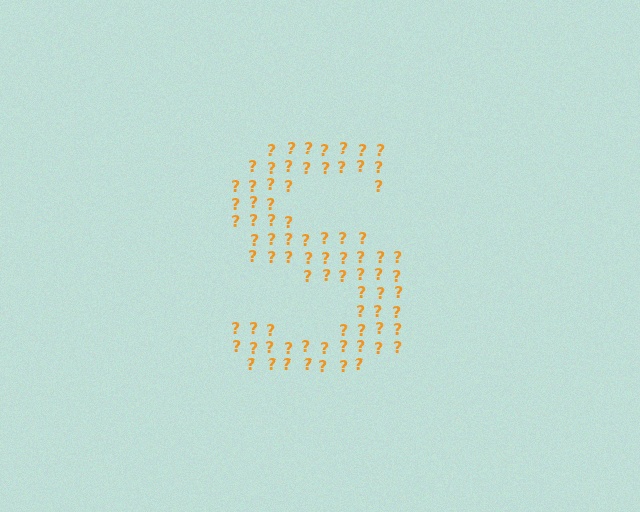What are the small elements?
The small elements are question marks.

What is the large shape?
The large shape is the letter S.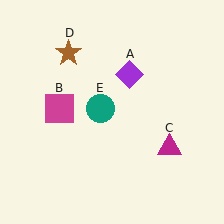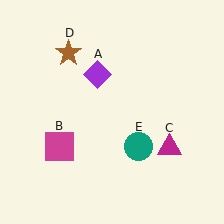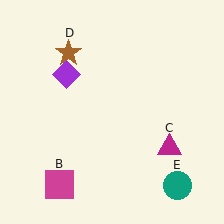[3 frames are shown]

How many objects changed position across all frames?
3 objects changed position: purple diamond (object A), magenta square (object B), teal circle (object E).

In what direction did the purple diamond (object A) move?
The purple diamond (object A) moved left.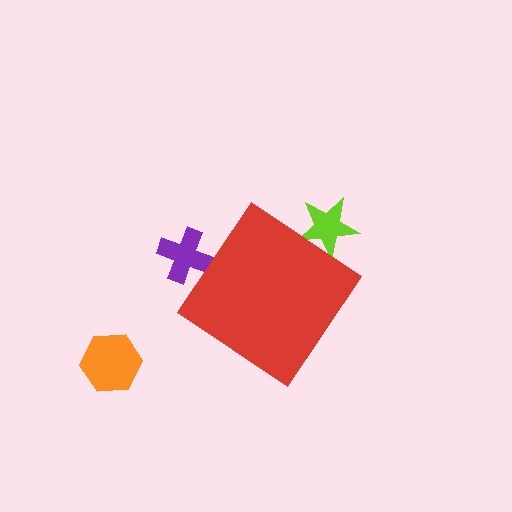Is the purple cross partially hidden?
Yes, the purple cross is partially hidden behind the red diamond.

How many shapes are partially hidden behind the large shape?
2 shapes are partially hidden.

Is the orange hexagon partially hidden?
No, the orange hexagon is fully visible.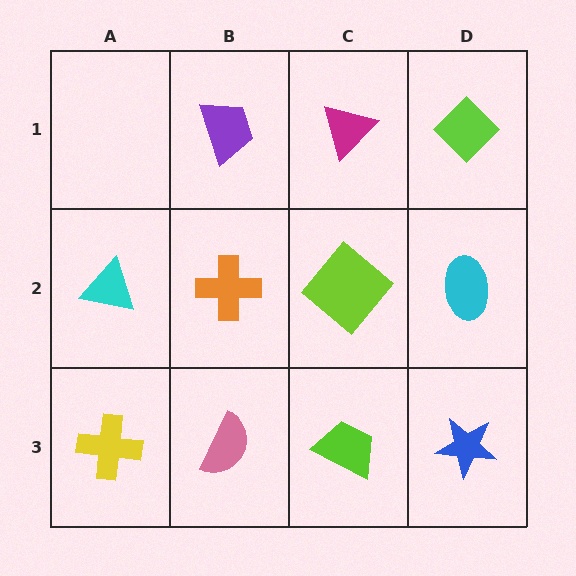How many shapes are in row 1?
3 shapes.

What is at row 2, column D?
A cyan ellipse.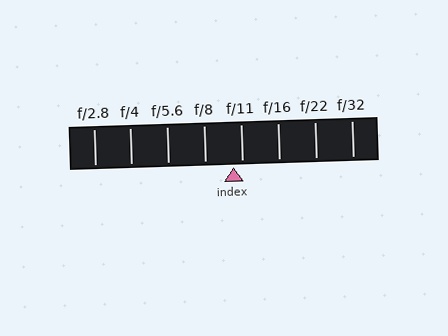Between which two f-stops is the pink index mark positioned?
The index mark is between f/8 and f/11.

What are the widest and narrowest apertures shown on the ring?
The widest aperture shown is f/2.8 and the narrowest is f/32.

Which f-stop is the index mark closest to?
The index mark is closest to f/11.